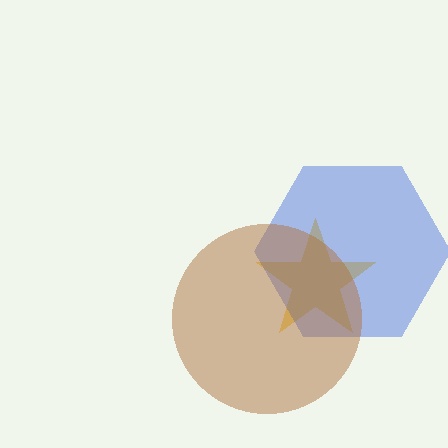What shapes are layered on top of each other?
The layered shapes are: a yellow star, a blue hexagon, a brown circle.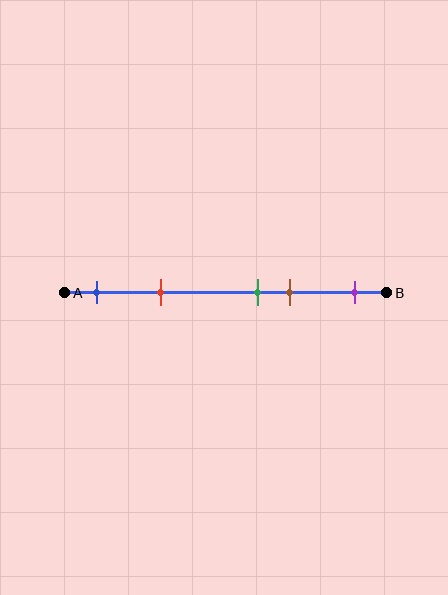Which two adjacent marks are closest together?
The green and brown marks are the closest adjacent pair.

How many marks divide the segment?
There are 5 marks dividing the segment.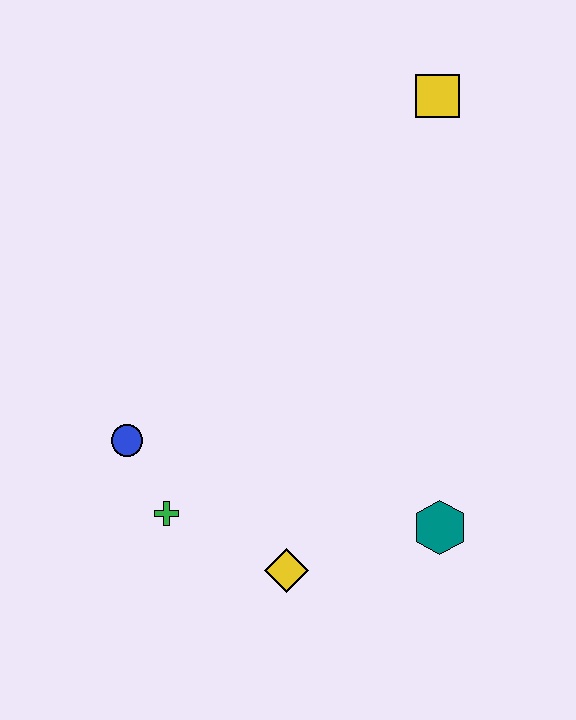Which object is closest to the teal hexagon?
The yellow diamond is closest to the teal hexagon.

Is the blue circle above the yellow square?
No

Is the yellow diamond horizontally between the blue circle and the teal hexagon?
Yes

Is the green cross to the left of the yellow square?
Yes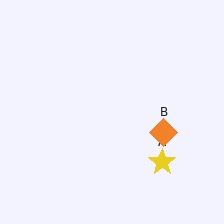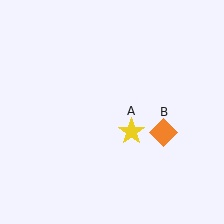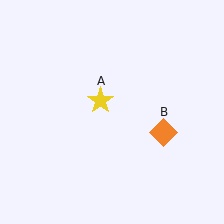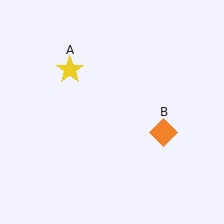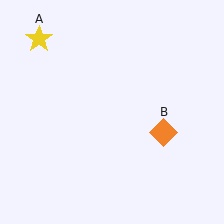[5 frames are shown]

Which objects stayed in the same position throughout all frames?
Orange diamond (object B) remained stationary.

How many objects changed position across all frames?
1 object changed position: yellow star (object A).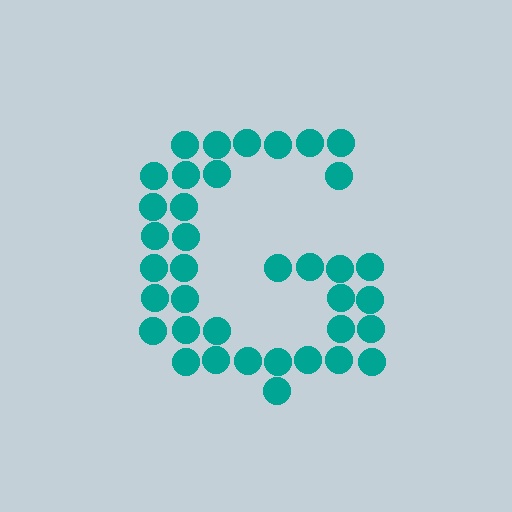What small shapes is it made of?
It is made of small circles.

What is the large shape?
The large shape is the letter G.